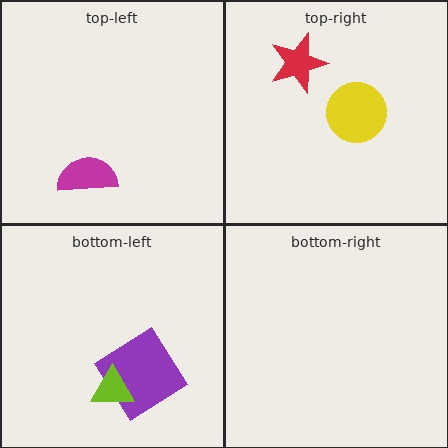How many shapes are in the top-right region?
2.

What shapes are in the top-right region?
The red star, the yellow circle.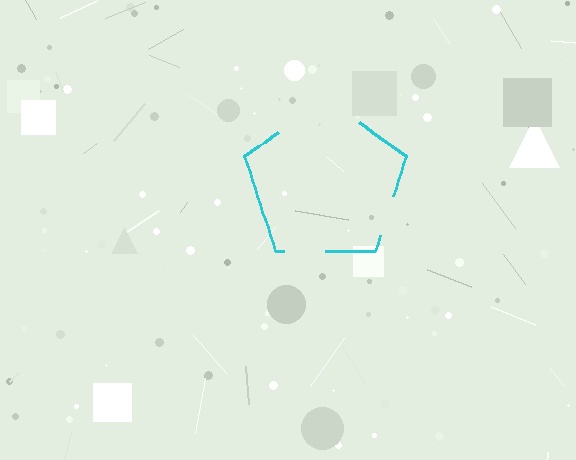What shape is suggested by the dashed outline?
The dashed outline suggests a pentagon.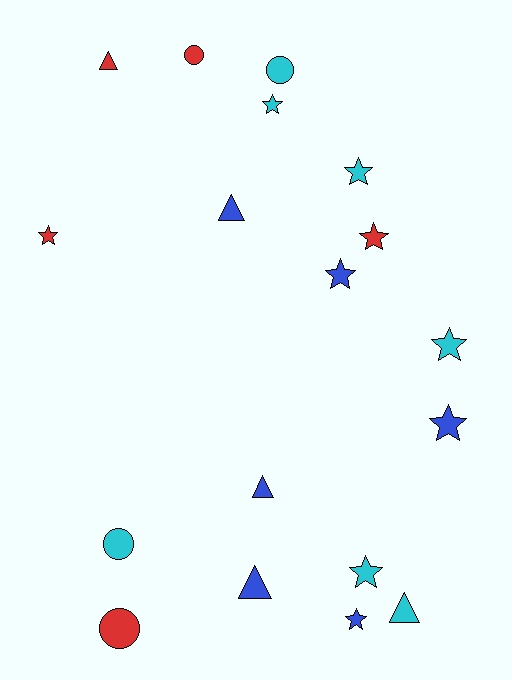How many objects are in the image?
There are 18 objects.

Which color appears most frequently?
Cyan, with 7 objects.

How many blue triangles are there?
There are 3 blue triangles.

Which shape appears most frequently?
Star, with 9 objects.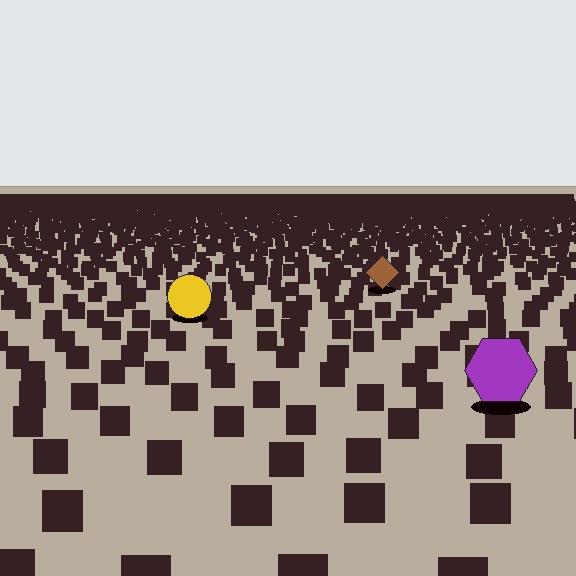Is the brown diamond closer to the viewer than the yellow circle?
No. The yellow circle is closer — you can tell from the texture gradient: the ground texture is coarser near it.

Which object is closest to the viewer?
The purple hexagon is closest. The texture marks near it are larger and more spread out.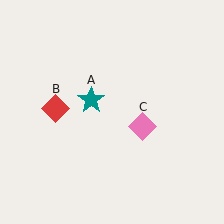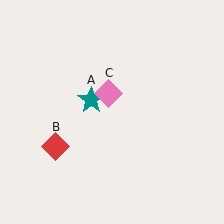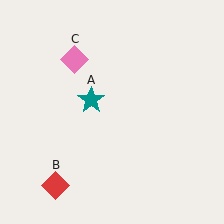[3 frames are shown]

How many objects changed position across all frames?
2 objects changed position: red diamond (object B), pink diamond (object C).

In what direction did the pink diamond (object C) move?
The pink diamond (object C) moved up and to the left.